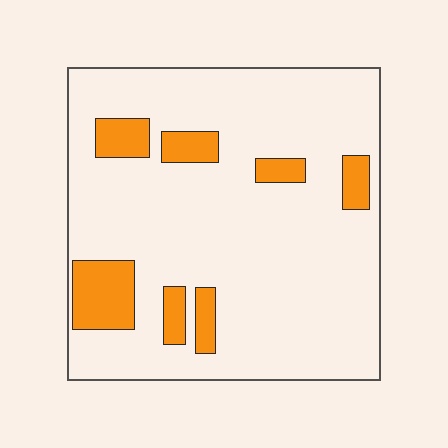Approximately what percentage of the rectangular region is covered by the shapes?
Approximately 15%.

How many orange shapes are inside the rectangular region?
7.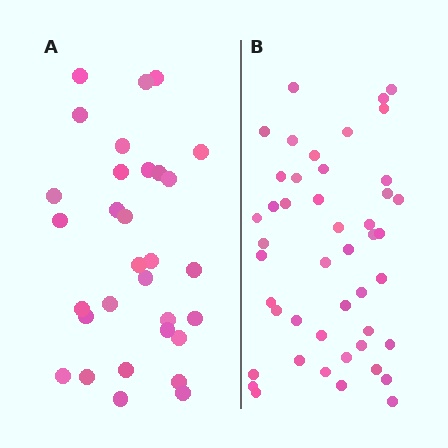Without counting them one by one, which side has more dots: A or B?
Region B (the right region) has more dots.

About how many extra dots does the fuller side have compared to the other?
Region B has approximately 15 more dots than region A.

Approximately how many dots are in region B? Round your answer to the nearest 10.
About 50 dots. (The exact count is 46, which rounds to 50.)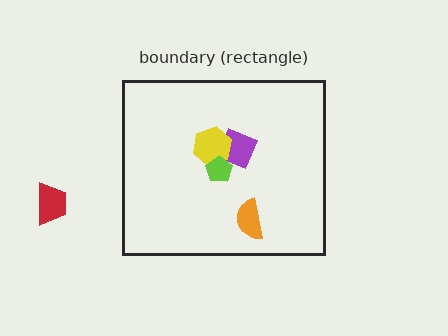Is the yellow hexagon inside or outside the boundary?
Inside.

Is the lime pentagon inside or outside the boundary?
Inside.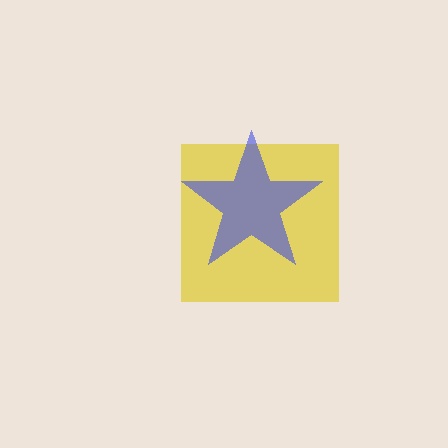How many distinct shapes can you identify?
There are 2 distinct shapes: a yellow square, a blue star.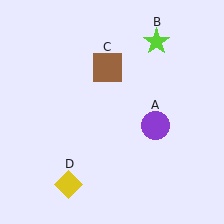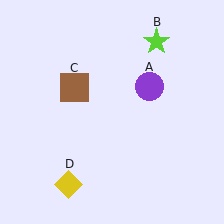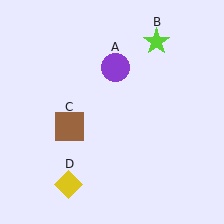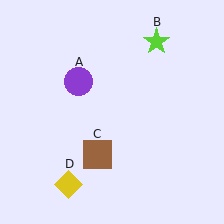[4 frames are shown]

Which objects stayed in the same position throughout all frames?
Lime star (object B) and yellow diamond (object D) remained stationary.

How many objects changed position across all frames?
2 objects changed position: purple circle (object A), brown square (object C).